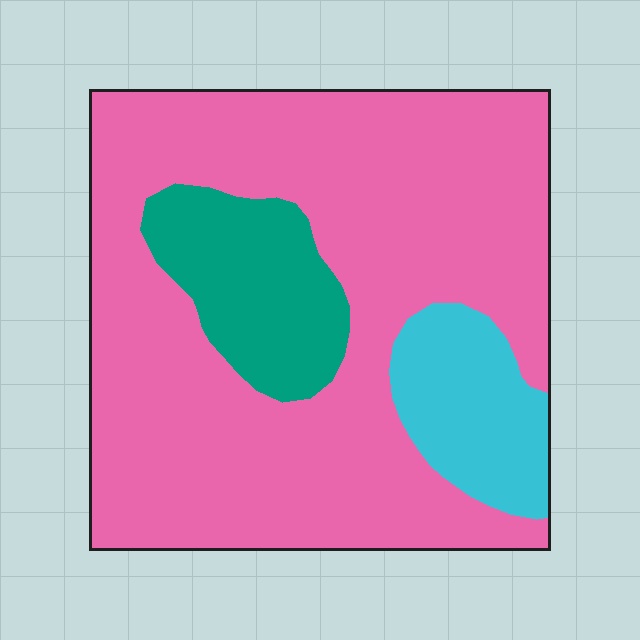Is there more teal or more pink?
Pink.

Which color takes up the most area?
Pink, at roughly 75%.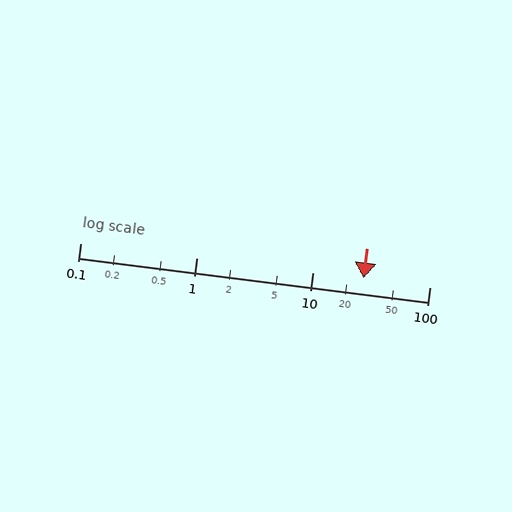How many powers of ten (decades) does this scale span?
The scale spans 3 decades, from 0.1 to 100.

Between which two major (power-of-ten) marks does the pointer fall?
The pointer is between 10 and 100.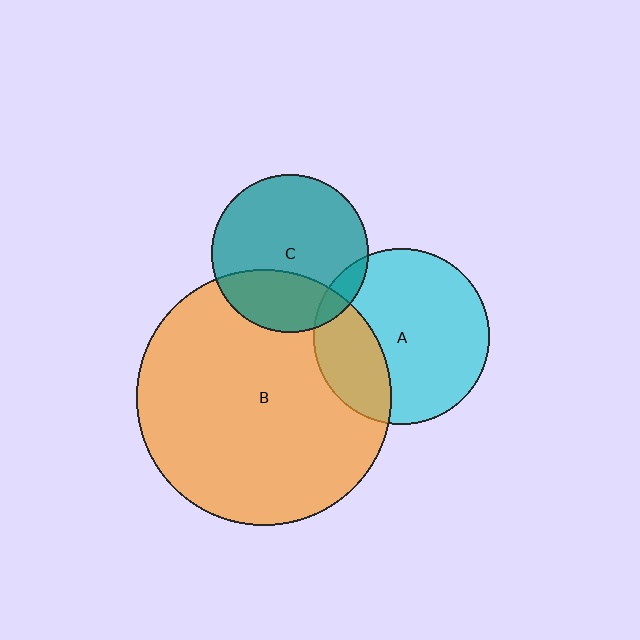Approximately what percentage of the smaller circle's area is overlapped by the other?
Approximately 30%.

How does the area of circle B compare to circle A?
Approximately 2.1 times.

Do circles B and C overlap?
Yes.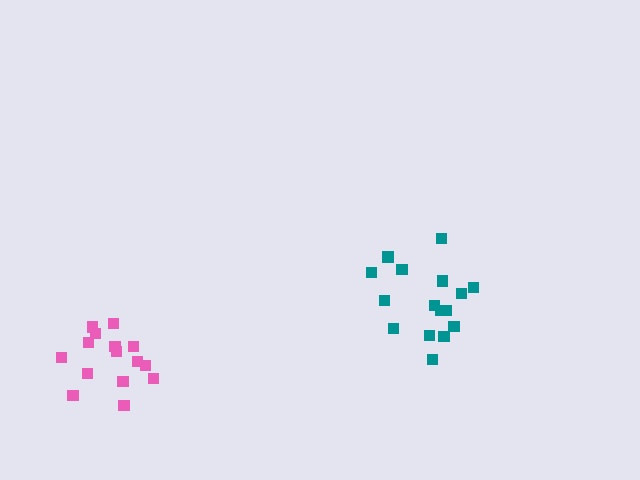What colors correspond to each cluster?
The clusters are colored: teal, pink.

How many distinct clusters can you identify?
There are 2 distinct clusters.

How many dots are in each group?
Group 1: 16 dots, Group 2: 15 dots (31 total).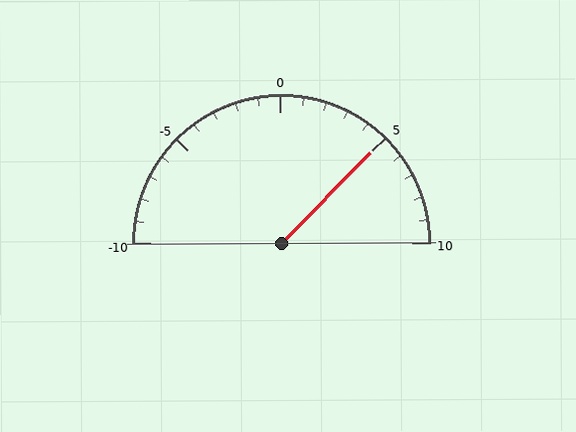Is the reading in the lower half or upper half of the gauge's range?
The reading is in the upper half of the range (-10 to 10).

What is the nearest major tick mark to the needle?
The nearest major tick mark is 5.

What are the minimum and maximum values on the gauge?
The gauge ranges from -10 to 10.